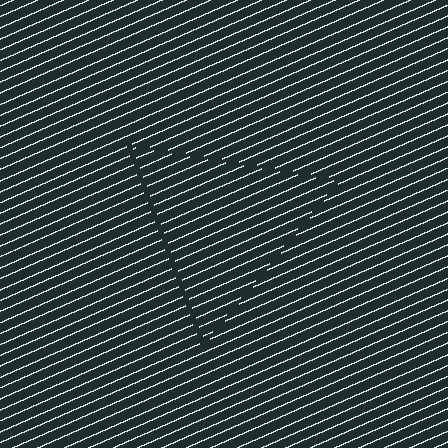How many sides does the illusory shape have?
3 sides — the line-ends trace a triangle.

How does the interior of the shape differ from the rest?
The interior of the shape contains the same grating, shifted by half a period — the contour is defined by the phase discontinuity where line-ends from the inner and outer gratings abut.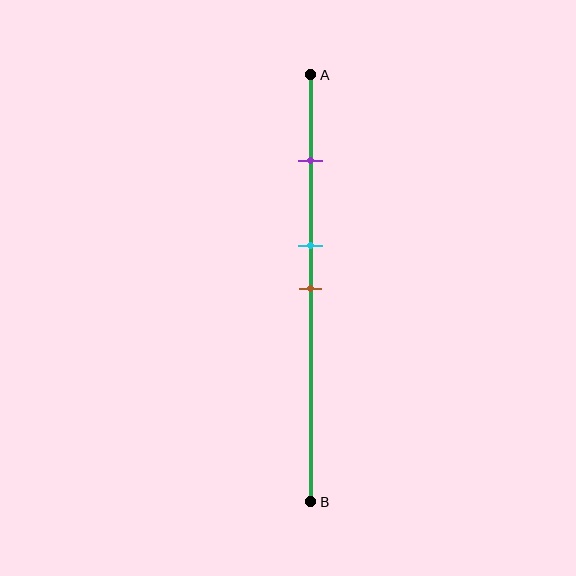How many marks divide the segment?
There are 3 marks dividing the segment.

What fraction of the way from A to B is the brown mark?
The brown mark is approximately 50% (0.5) of the way from A to B.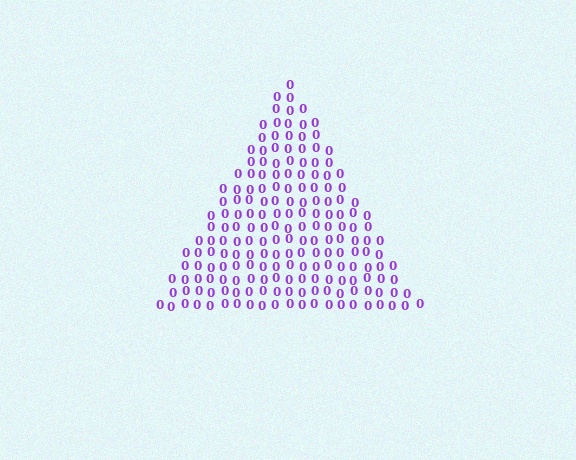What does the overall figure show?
The overall figure shows a triangle.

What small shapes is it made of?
It is made of small digit 0's.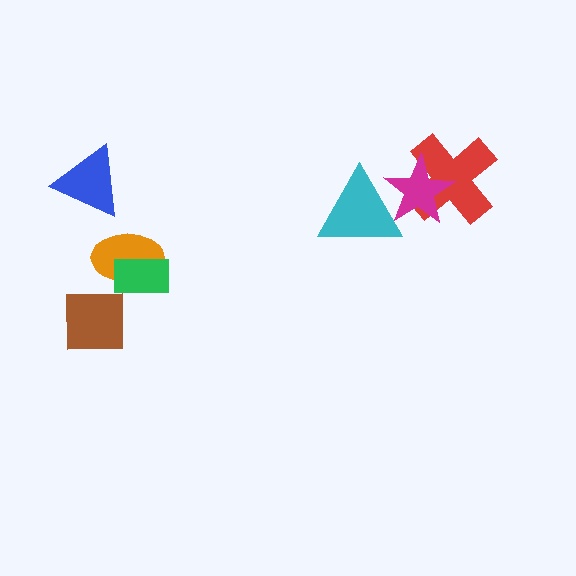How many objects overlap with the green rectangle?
1 object overlaps with the green rectangle.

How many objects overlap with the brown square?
0 objects overlap with the brown square.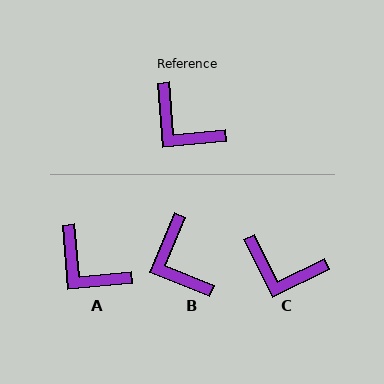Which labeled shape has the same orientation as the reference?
A.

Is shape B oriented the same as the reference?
No, it is off by about 27 degrees.